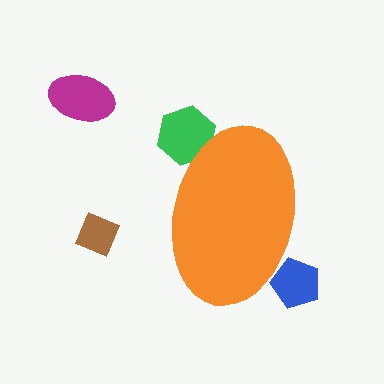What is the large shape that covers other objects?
An orange ellipse.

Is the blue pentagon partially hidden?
Yes, the blue pentagon is partially hidden behind the orange ellipse.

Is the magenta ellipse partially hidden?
No, the magenta ellipse is fully visible.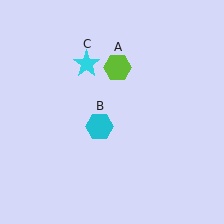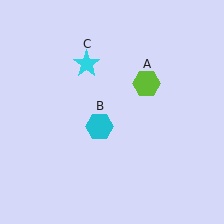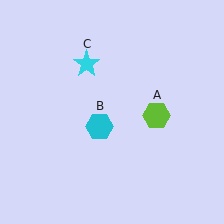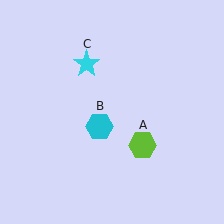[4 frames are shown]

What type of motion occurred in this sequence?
The lime hexagon (object A) rotated clockwise around the center of the scene.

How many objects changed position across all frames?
1 object changed position: lime hexagon (object A).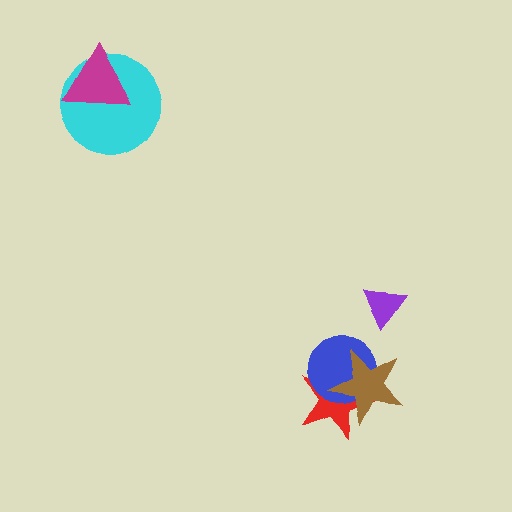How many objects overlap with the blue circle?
2 objects overlap with the blue circle.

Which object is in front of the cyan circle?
The magenta triangle is in front of the cyan circle.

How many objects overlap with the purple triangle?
0 objects overlap with the purple triangle.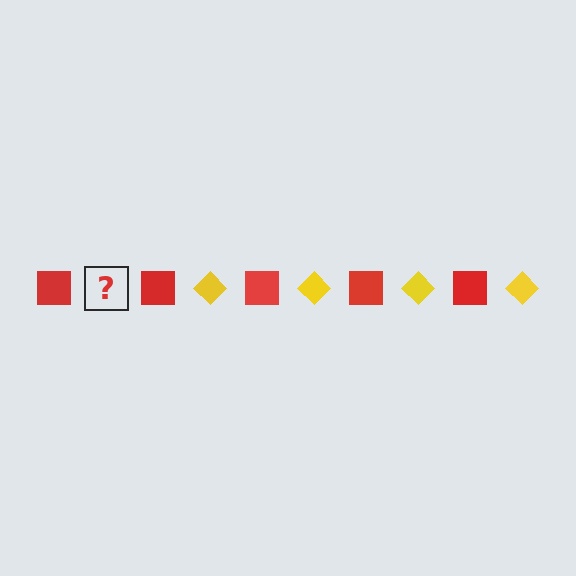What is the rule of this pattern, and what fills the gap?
The rule is that the pattern alternates between red square and yellow diamond. The gap should be filled with a yellow diamond.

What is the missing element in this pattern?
The missing element is a yellow diamond.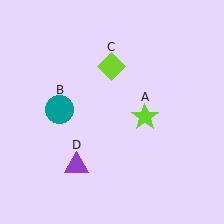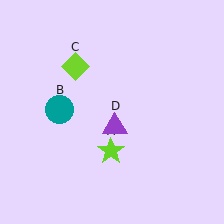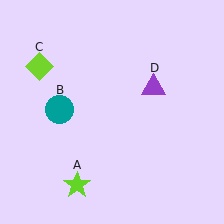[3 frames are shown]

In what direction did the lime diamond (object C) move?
The lime diamond (object C) moved left.